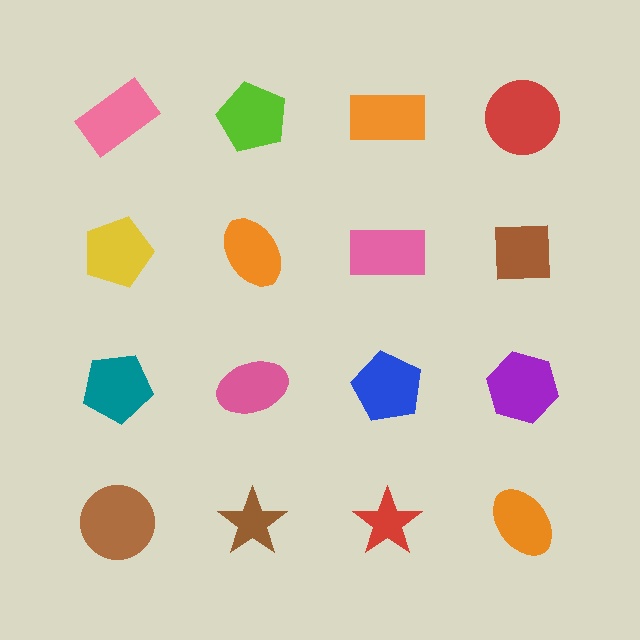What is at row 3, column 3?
A blue pentagon.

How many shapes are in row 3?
4 shapes.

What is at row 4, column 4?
An orange ellipse.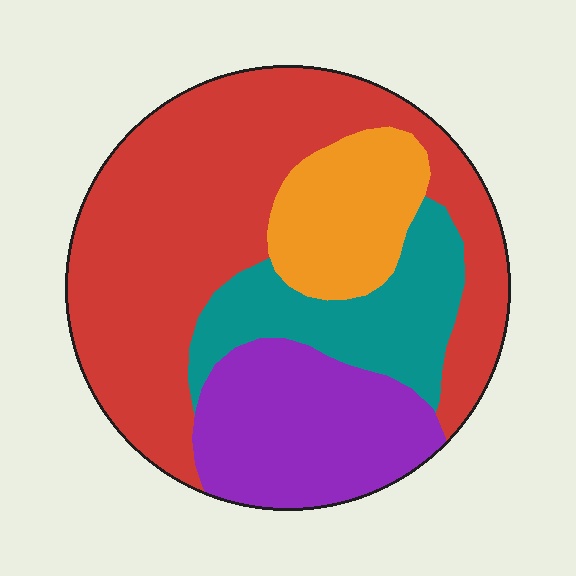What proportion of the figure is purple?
Purple takes up about one fifth (1/5) of the figure.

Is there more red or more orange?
Red.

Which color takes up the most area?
Red, at roughly 50%.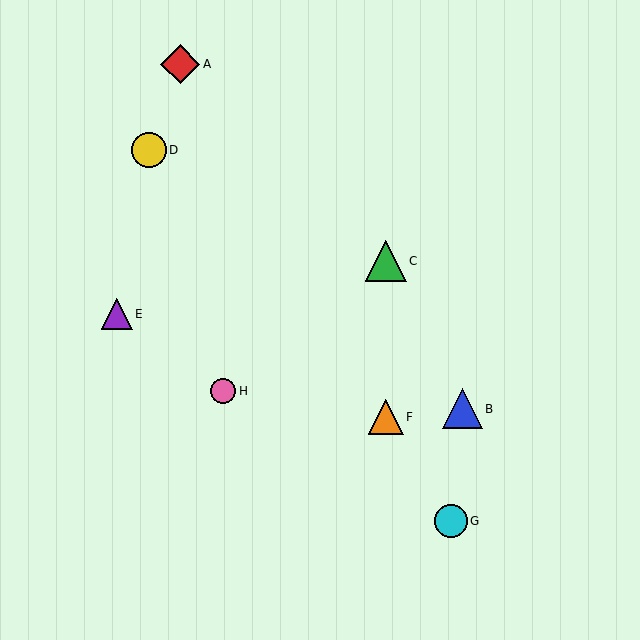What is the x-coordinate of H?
Object H is at x≈223.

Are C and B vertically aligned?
No, C is at x≈386 and B is at x≈462.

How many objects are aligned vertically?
2 objects (C, F) are aligned vertically.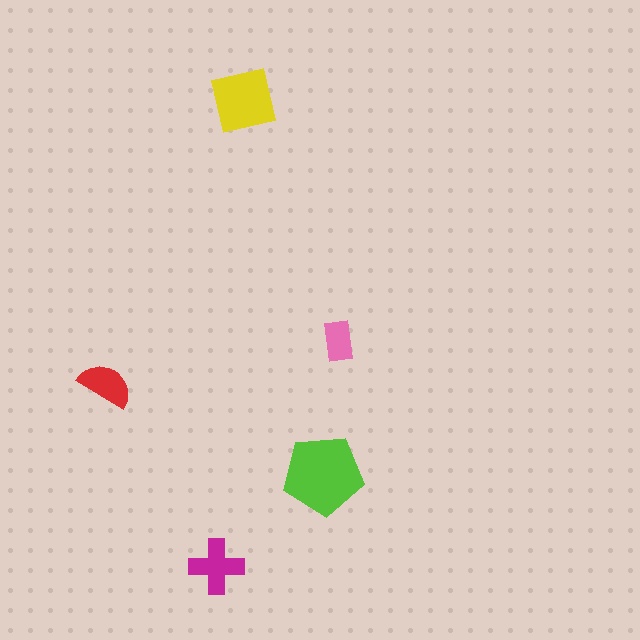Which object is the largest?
The lime pentagon.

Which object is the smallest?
The pink rectangle.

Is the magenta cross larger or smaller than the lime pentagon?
Smaller.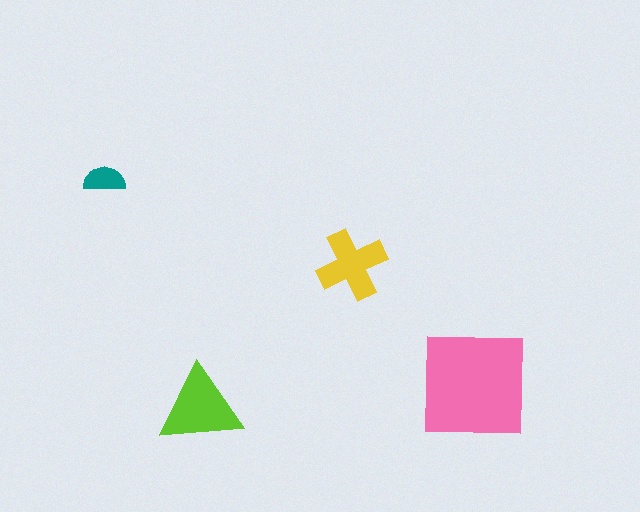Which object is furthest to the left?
The teal semicircle is leftmost.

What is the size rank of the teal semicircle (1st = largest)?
4th.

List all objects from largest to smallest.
The pink square, the lime triangle, the yellow cross, the teal semicircle.